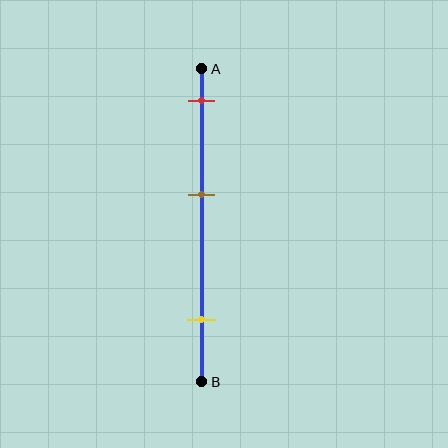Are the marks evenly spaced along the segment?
Yes, the marks are approximately evenly spaced.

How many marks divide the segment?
There are 3 marks dividing the segment.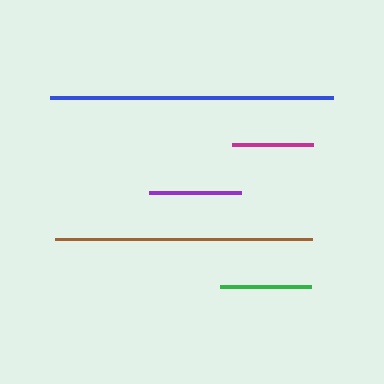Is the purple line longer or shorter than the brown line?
The brown line is longer than the purple line.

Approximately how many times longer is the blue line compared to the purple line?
The blue line is approximately 3.1 times the length of the purple line.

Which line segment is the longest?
The blue line is the longest at approximately 284 pixels.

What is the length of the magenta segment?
The magenta segment is approximately 82 pixels long.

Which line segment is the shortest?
The magenta line is the shortest at approximately 82 pixels.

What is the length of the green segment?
The green segment is approximately 92 pixels long.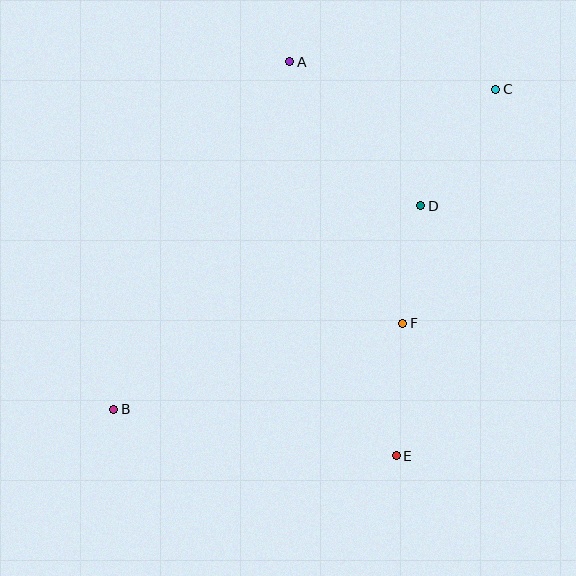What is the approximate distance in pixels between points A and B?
The distance between A and B is approximately 389 pixels.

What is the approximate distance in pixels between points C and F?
The distance between C and F is approximately 252 pixels.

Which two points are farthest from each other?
Points B and C are farthest from each other.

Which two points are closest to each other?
Points D and F are closest to each other.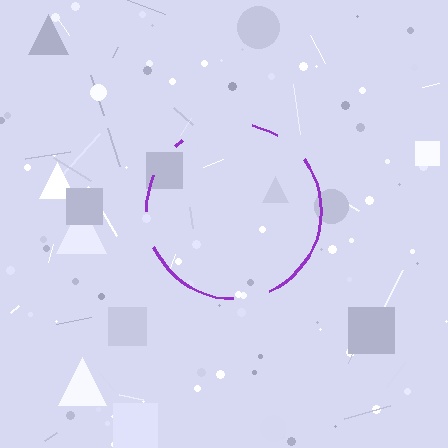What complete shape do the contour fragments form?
The contour fragments form a circle.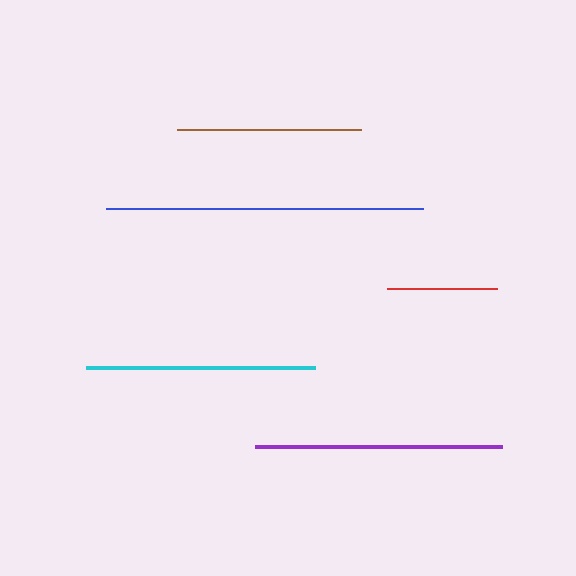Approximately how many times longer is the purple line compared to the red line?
The purple line is approximately 2.2 times the length of the red line.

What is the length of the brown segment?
The brown segment is approximately 184 pixels long.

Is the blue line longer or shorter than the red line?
The blue line is longer than the red line.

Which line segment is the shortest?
The red line is the shortest at approximately 110 pixels.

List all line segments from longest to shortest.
From longest to shortest: blue, purple, cyan, brown, red.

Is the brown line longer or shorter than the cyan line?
The cyan line is longer than the brown line.